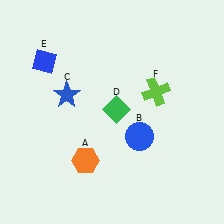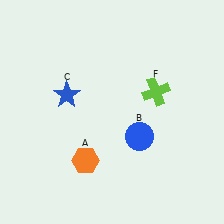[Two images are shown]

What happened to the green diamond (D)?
The green diamond (D) was removed in Image 2. It was in the top-right area of Image 1.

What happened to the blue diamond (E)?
The blue diamond (E) was removed in Image 2. It was in the top-left area of Image 1.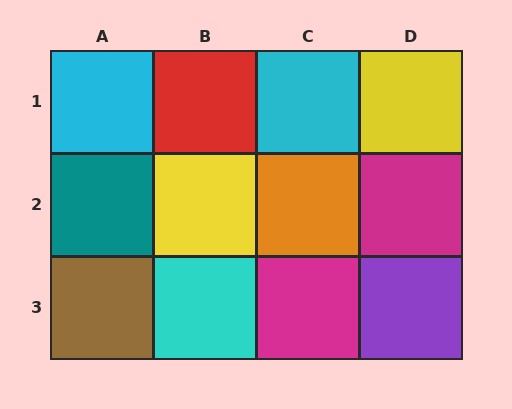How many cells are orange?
1 cell is orange.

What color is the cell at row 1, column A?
Cyan.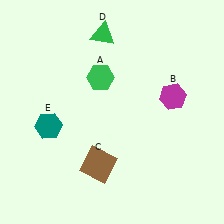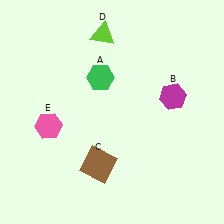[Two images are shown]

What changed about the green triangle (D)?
In Image 1, D is green. In Image 2, it changed to lime.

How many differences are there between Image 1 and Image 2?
There are 2 differences between the two images.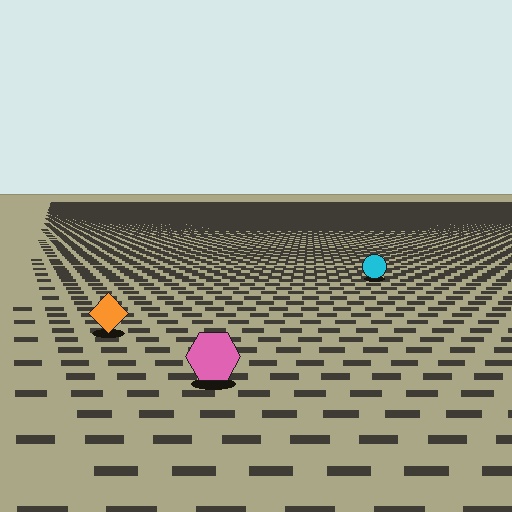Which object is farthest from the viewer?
The cyan circle is farthest from the viewer. It appears smaller and the ground texture around it is denser.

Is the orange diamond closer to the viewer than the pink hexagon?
No. The pink hexagon is closer — you can tell from the texture gradient: the ground texture is coarser near it.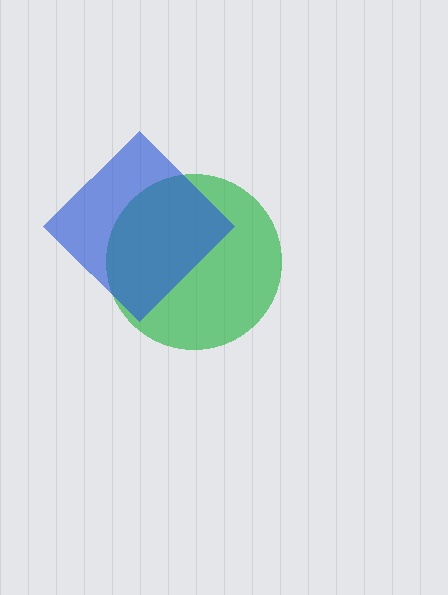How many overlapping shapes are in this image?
There are 2 overlapping shapes in the image.